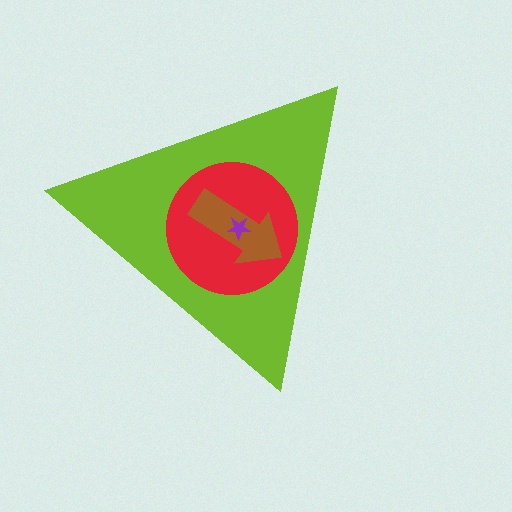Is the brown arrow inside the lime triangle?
Yes.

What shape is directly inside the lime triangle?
The red circle.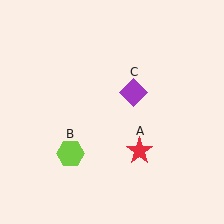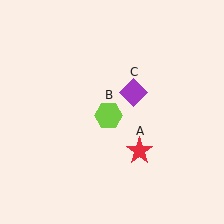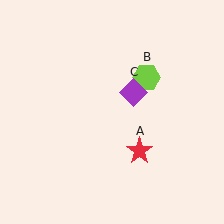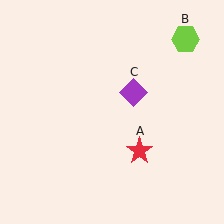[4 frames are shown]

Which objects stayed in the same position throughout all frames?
Red star (object A) and purple diamond (object C) remained stationary.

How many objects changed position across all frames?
1 object changed position: lime hexagon (object B).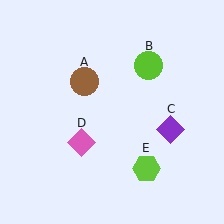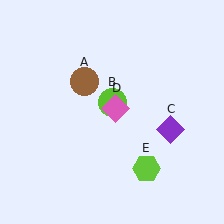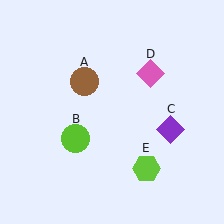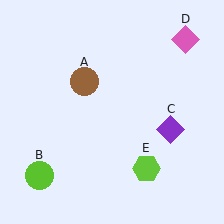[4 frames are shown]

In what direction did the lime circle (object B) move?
The lime circle (object B) moved down and to the left.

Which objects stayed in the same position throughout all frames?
Brown circle (object A) and purple diamond (object C) and lime hexagon (object E) remained stationary.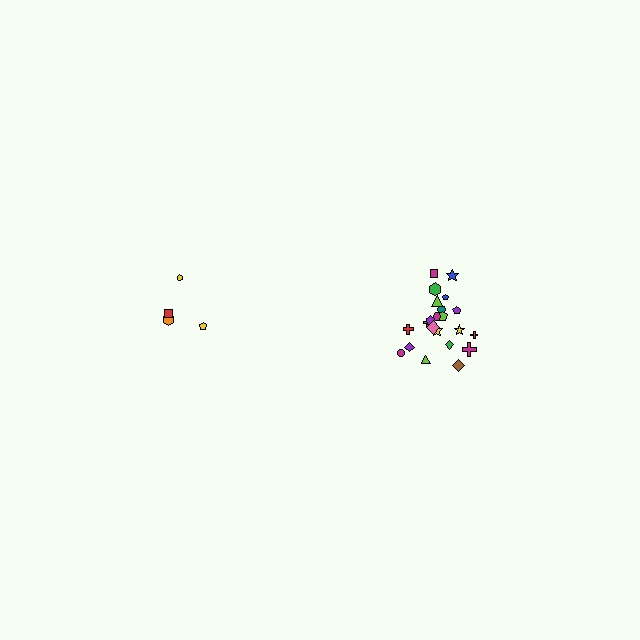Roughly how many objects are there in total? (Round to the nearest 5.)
Roughly 25 objects in total.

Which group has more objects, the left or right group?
The right group.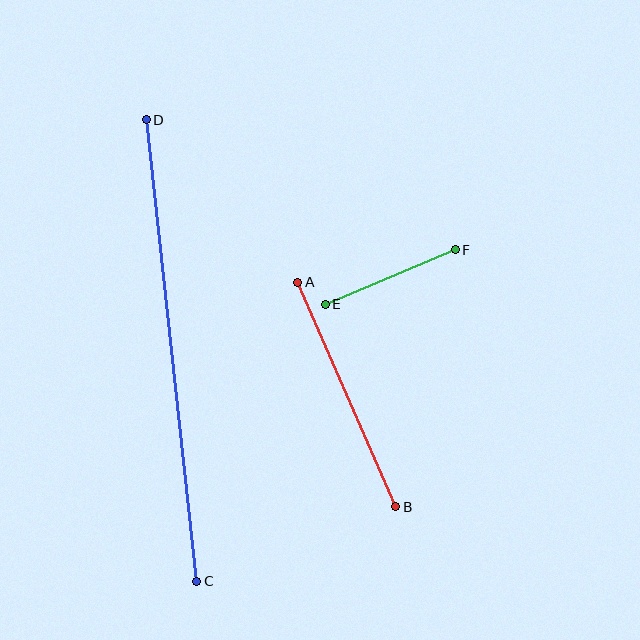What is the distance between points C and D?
The distance is approximately 464 pixels.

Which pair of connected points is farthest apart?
Points C and D are farthest apart.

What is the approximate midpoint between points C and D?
The midpoint is at approximately (172, 351) pixels.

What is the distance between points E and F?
The distance is approximately 141 pixels.